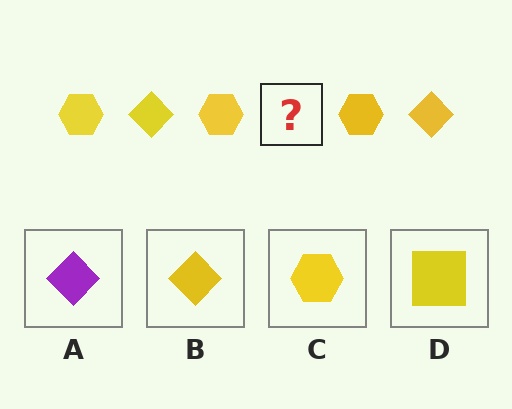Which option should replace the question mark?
Option B.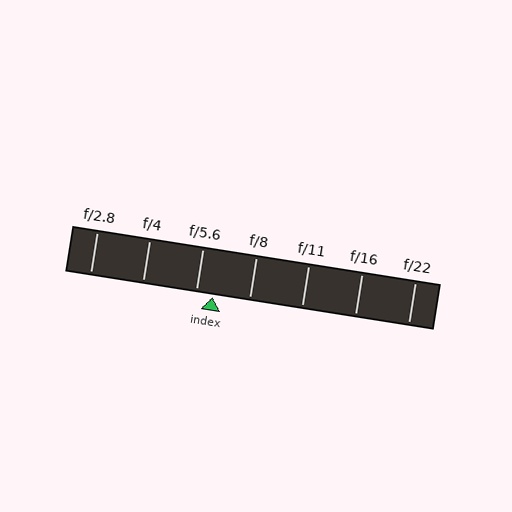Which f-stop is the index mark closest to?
The index mark is closest to f/5.6.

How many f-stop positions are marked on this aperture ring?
There are 7 f-stop positions marked.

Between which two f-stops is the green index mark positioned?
The index mark is between f/5.6 and f/8.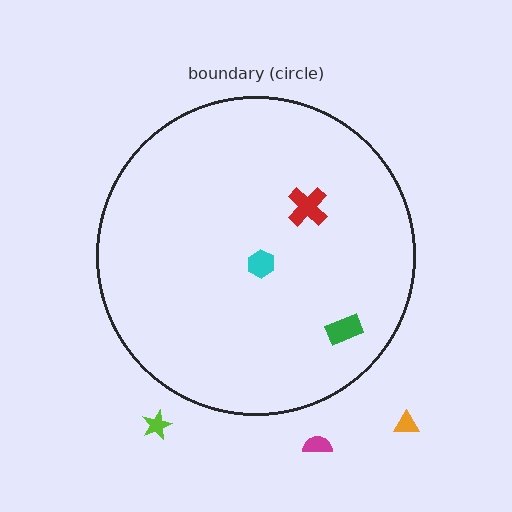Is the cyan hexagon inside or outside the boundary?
Inside.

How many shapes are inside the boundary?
3 inside, 3 outside.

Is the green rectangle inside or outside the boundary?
Inside.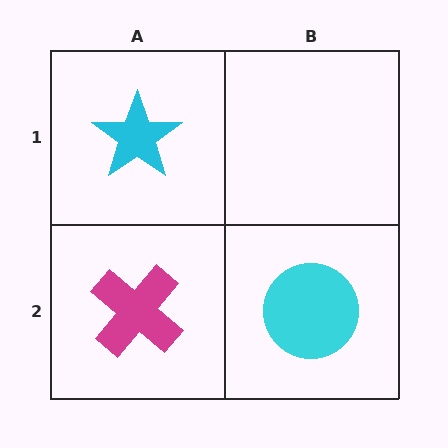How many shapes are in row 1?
1 shape.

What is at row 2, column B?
A cyan circle.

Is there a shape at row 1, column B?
No, that cell is empty.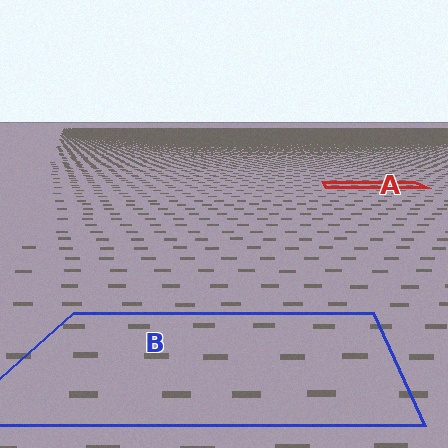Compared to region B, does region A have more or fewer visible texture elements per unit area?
Region A has more texture elements per unit area — they are packed more densely because it is farther away.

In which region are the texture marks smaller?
The texture marks are smaller in region A, because it is farther away.